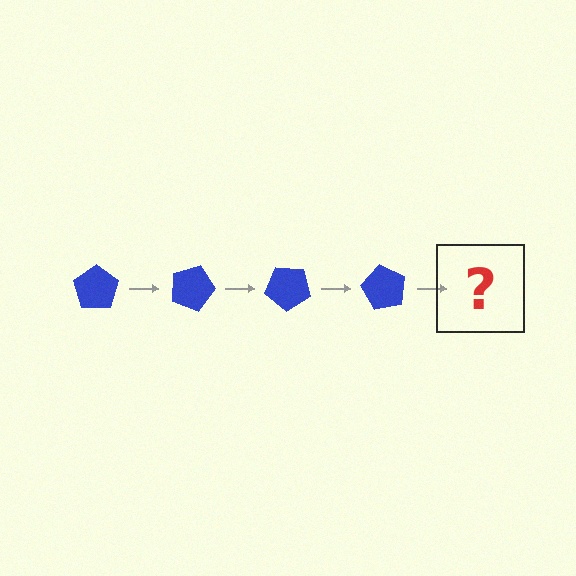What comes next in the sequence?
The next element should be a blue pentagon rotated 80 degrees.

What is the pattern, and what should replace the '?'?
The pattern is that the pentagon rotates 20 degrees each step. The '?' should be a blue pentagon rotated 80 degrees.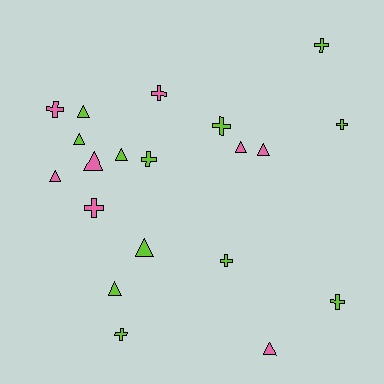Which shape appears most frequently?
Cross, with 10 objects.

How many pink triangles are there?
There are 5 pink triangles.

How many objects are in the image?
There are 20 objects.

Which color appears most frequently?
Lime, with 12 objects.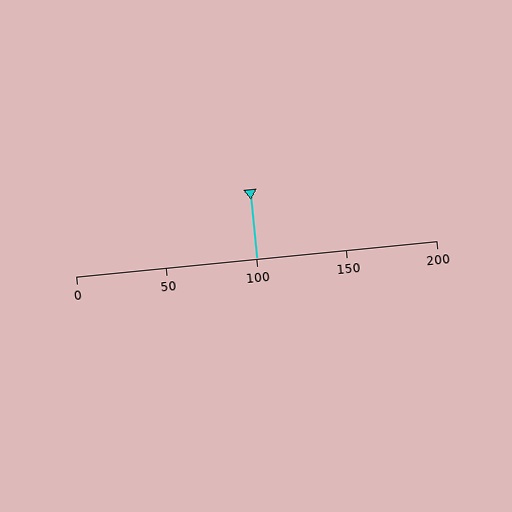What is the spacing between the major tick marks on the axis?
The major ticks are spaced 50 apart.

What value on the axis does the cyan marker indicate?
The marker indicates approximately 100.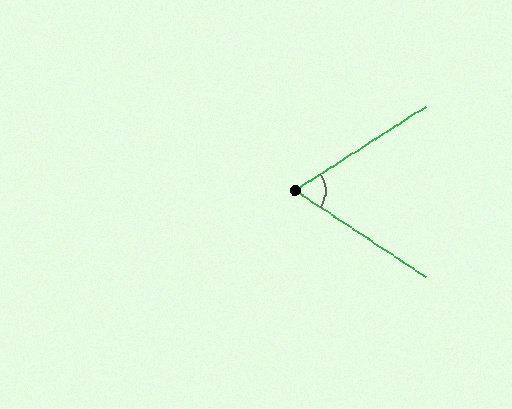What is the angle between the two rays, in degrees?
Approximately 66 degrees.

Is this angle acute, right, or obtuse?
It is acute.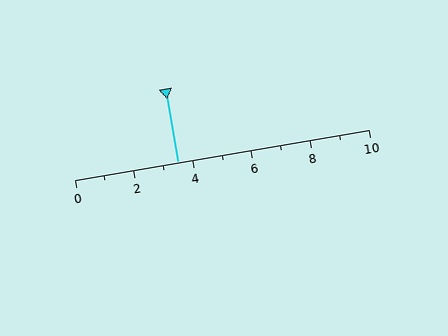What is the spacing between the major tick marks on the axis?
The major ticks are spaced 2 apart.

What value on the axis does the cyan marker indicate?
The marker indicates approximately 3.5.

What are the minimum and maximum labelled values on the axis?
The axis runs from 0 to 10.